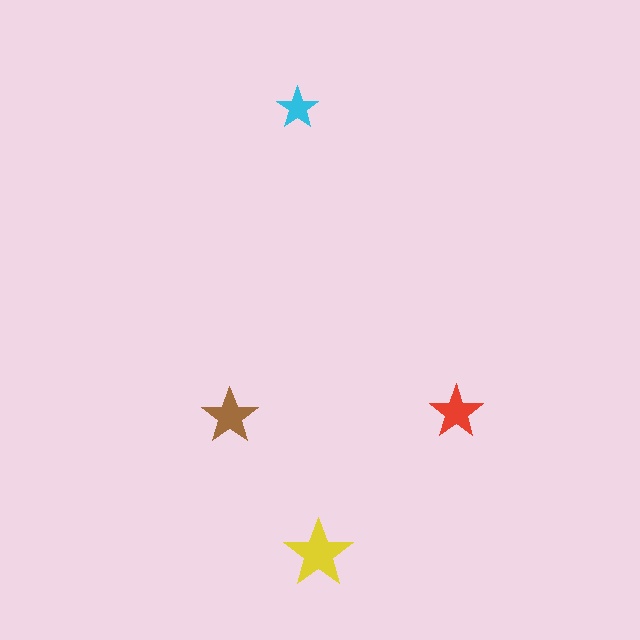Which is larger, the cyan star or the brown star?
The brown one.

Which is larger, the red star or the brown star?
The brown one.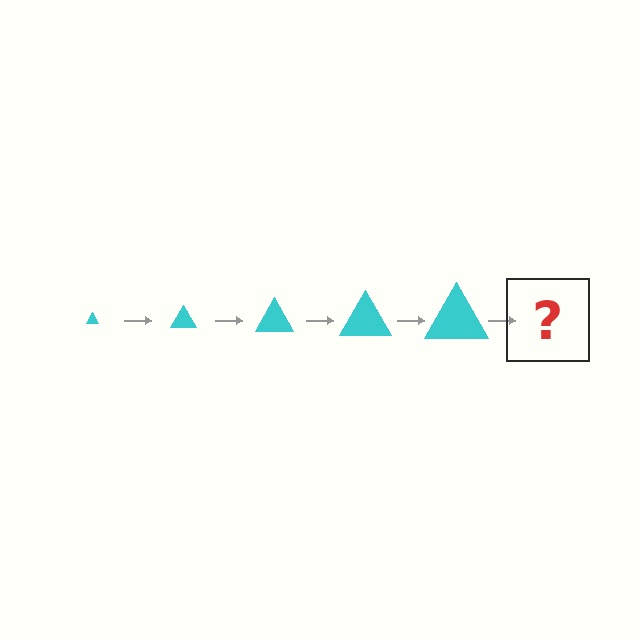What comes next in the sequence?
The next element should be a cyan triangle, larger than the previous one.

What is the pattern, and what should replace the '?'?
The pattern is that the triangle gets progressively larger each step. The '?' should be a cyan triangle, larger than the previous one.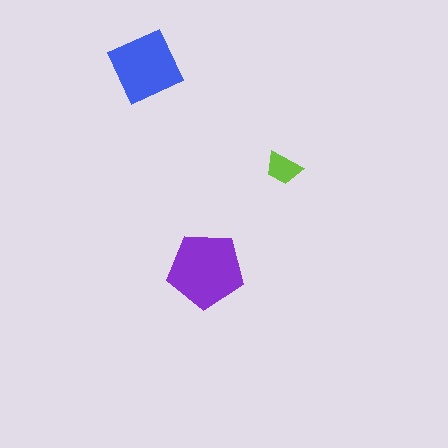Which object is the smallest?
The lime trapezoid.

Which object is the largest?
The purple pentagon.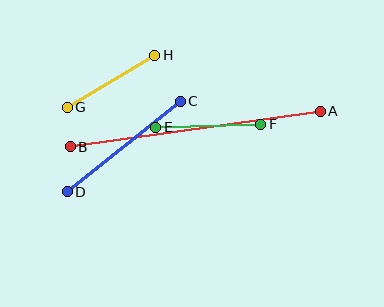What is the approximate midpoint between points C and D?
The midpoint is at approximately (124, 146) pixels.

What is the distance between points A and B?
The distance is approximately 252 pixels.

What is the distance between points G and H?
The distance is approximately 102 pixels.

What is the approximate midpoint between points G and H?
The midpoint is at approximately (111, 81) pixels.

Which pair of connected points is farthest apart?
Points A and B are farthest apart.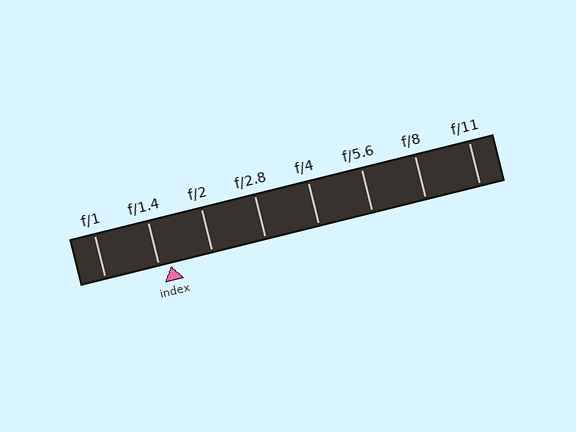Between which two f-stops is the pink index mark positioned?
The index mark is between f/1.4 and f/2.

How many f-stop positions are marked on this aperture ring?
There are 8 f-stop positions marked.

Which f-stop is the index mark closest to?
The index mark is closest to f/1.4.